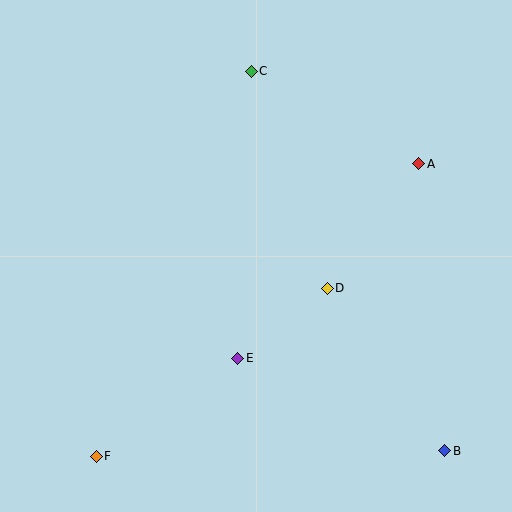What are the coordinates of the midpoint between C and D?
The midpoint between C and D is at (289, 180).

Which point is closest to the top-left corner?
Point C is closest to the top-left corner.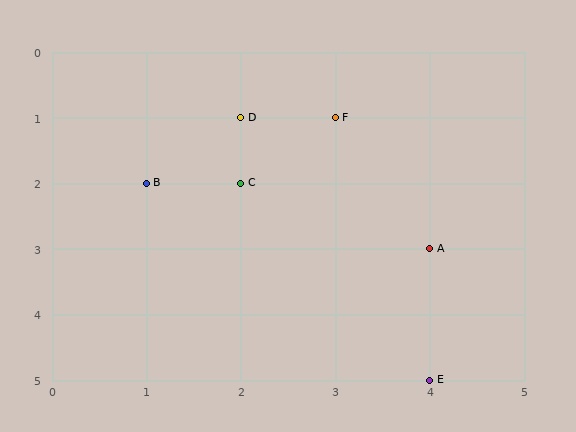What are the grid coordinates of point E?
Point E is at grid coordinates (4, 5).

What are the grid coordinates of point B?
Point B is at grid coordinates (1, 2).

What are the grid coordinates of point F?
Point F is at grid coordinates (3, 1).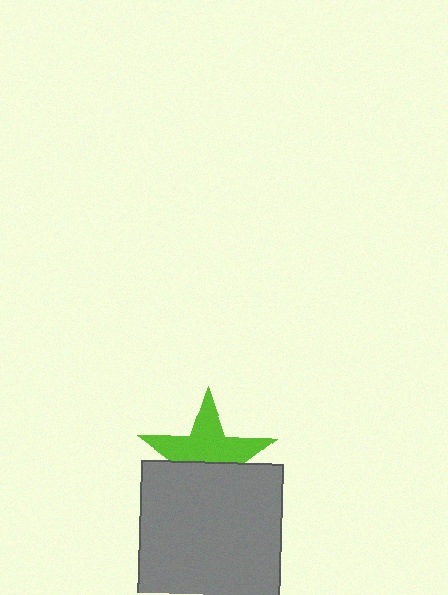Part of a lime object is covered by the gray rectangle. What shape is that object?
It is a star.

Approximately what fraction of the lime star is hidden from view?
Roughly 45% of the lime star is hidden behind the gray rectangle.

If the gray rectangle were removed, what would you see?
You would see the complete lime star.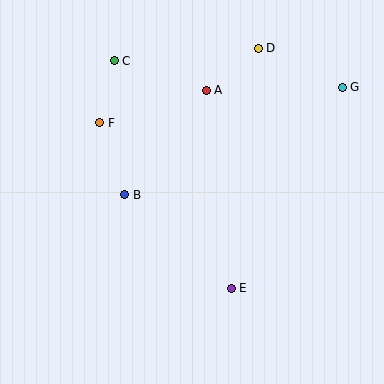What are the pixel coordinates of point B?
Point B is at (125, 195).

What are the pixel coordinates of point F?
Point F is at (100, 123).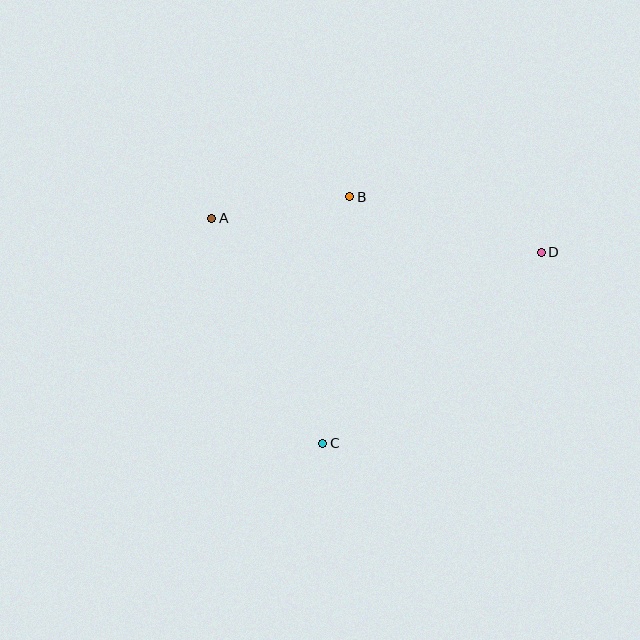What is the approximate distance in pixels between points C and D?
The distance between C and D is approximately 290 pixels.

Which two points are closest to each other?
Points A and B are closest to each other.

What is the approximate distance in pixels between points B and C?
The distance between B and C is approximately 248 pixels.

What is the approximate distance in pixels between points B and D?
The distance between B and D is approximately 199 pixels.